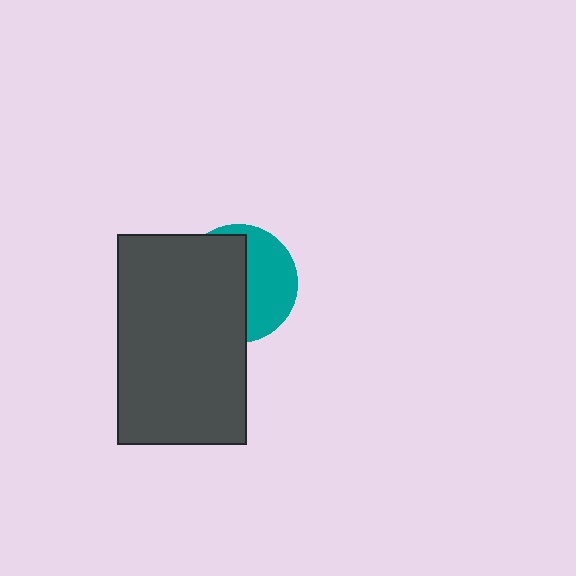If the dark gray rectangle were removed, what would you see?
You would see the complete teal circle.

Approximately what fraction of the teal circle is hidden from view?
Roughly 57% of the teal circle is hidden behind the dark gray rectangle.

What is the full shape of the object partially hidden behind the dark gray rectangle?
The partially hidden object is a teal circle.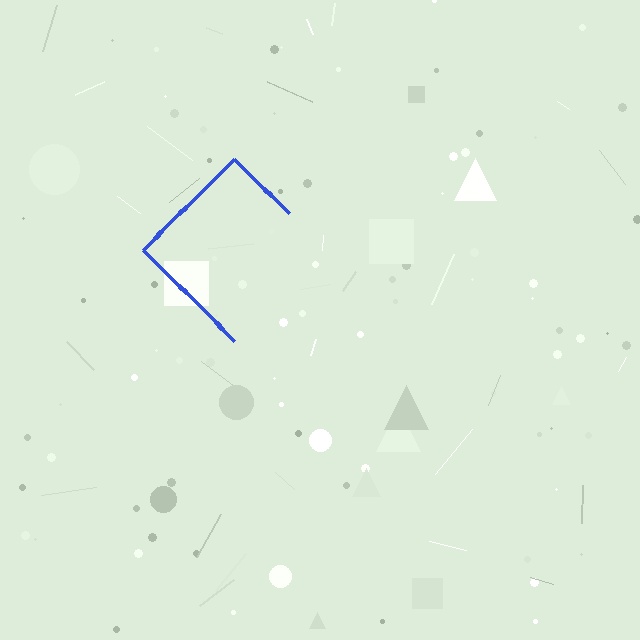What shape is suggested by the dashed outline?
The dashed outline suggests a diamond.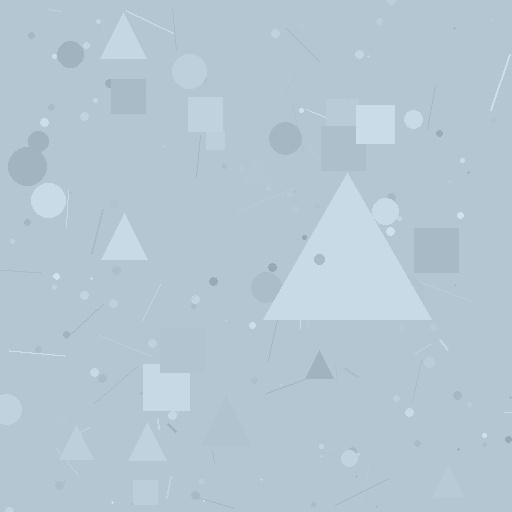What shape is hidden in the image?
A triangle is hidden in the image.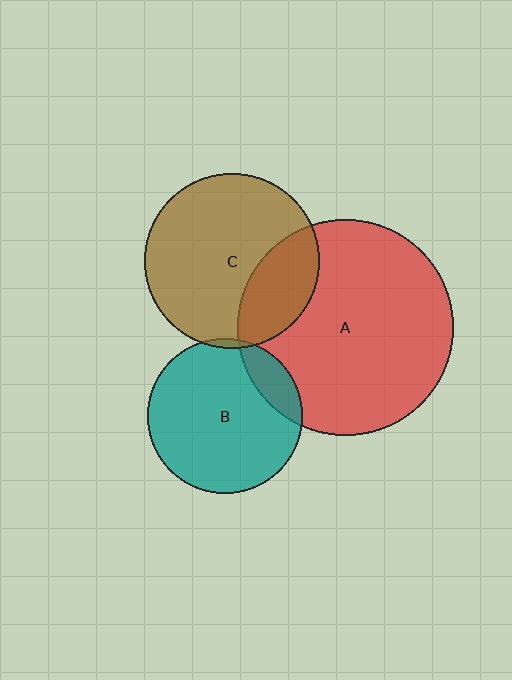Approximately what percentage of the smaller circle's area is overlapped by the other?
Approximately 25%.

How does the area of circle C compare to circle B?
Approximately 1.3 times.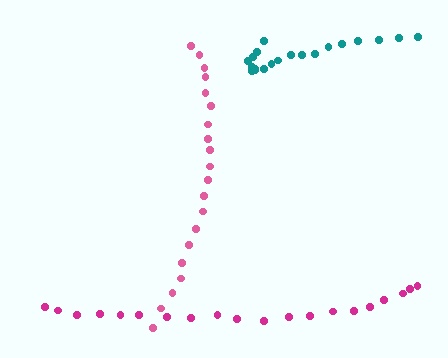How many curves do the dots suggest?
There are 3 distinct paths.